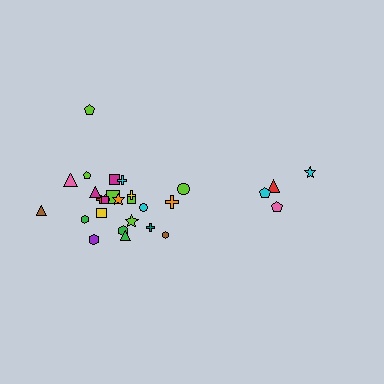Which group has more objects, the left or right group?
The left group.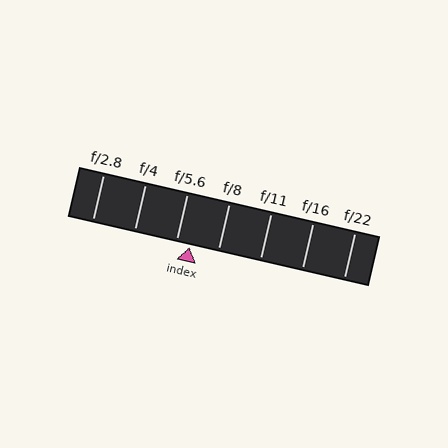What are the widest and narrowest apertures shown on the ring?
The widest aperture shown is f/2.8 and the narrowest is f/22.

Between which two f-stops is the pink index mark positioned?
The index mark is between f/5.6 and f/8.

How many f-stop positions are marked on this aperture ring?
There are 7 f-stop positions marked.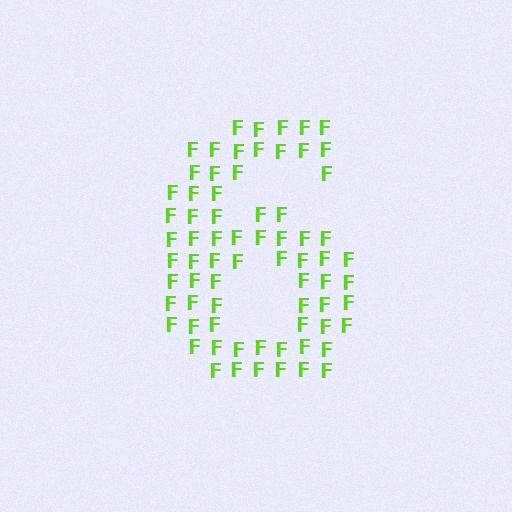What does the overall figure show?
The overall figure shows the digit 6.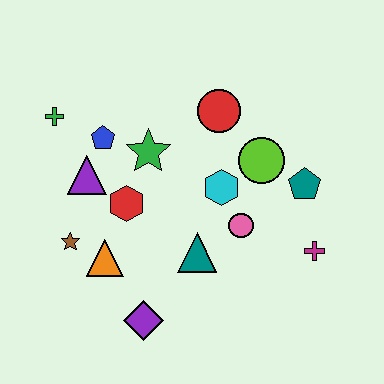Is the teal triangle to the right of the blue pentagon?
Yes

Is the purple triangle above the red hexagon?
Yes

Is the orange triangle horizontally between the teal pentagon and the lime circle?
No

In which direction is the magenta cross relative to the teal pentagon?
The magenta cross is below the teal pentagon.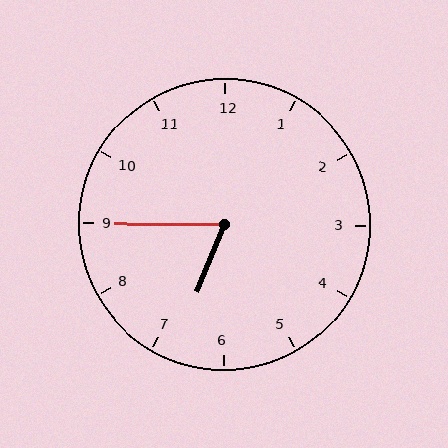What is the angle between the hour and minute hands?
Approximately 68 degrees.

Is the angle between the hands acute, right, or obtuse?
It is acute.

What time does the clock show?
6:45.